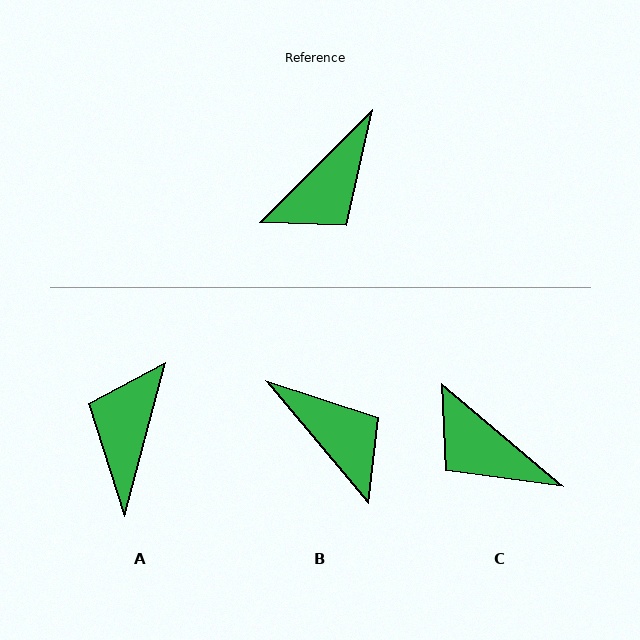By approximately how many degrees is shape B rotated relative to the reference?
Approximately 85 degrees counter-clockwise.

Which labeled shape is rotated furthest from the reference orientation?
A, about 150 degrees away.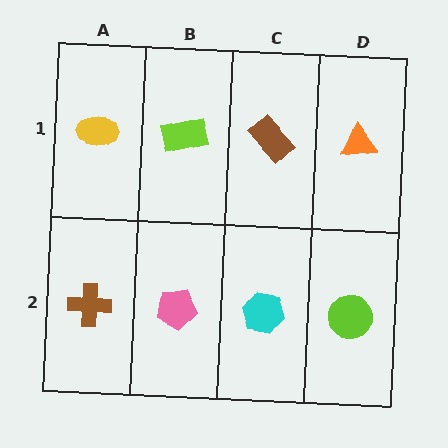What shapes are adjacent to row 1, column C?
A cyan hexagon (row 2, column C), a lime rectangle (row 1, column B), an orange triangle (row 1, column D).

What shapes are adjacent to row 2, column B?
A lime rectangle (row 1, column B), a brown cross (row 2, column A), a cyan hexagon (row 2, column C).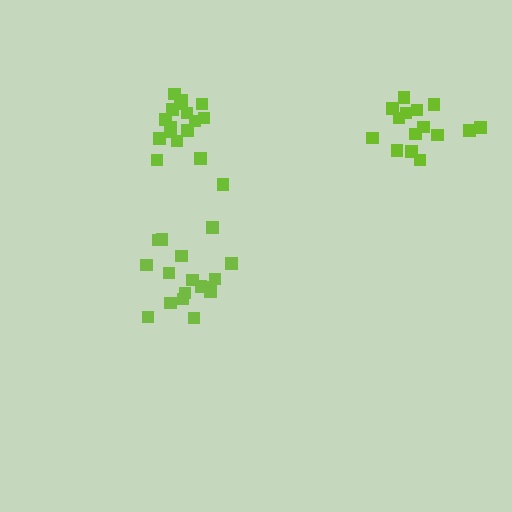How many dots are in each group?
Group 1: 17 dots, Group 2: 18 dots, Group 3: 15 dots (50 total).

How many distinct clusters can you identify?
There are 3 distinct clusters.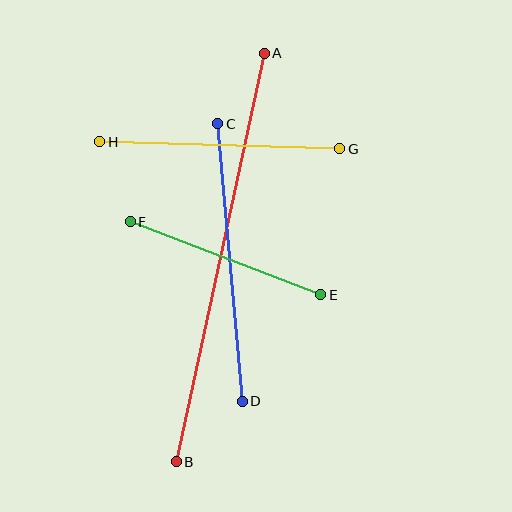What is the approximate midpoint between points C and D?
The midpoint is at approximately (230, 263) pixels.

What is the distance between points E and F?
The distance is approximately 204 pixels.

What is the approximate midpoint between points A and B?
The midpoint is at approximately (220, 258) pixels.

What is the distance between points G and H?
The distance is approximately 240 pixels.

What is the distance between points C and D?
The distance is approximately 279 pixels.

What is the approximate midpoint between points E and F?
The midpoint is at approximately (226, 258) pixels.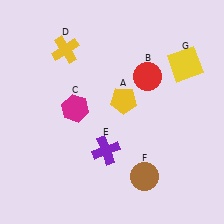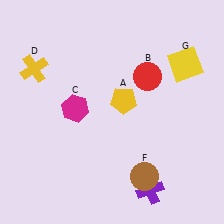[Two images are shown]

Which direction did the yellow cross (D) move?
The yellow cross (D) moved left.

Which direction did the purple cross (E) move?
The purple cross (E) moved right.